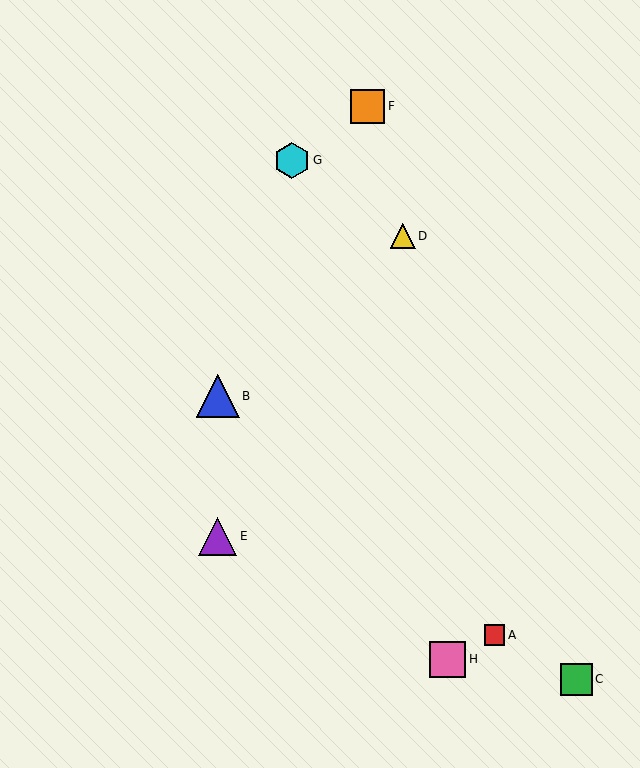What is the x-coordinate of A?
Object A is at x≈495.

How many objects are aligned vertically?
2 objects (B, E) are aligned vertically.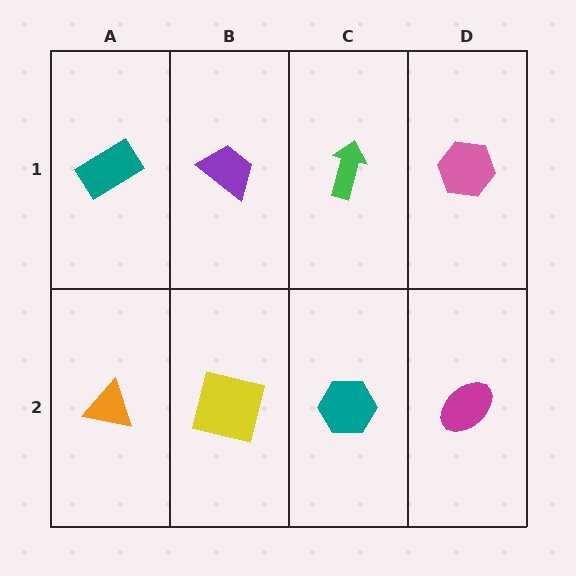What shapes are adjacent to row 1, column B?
A yellow square (row 2, column B), a teal rectangle (row 1, column A), a green arrow (row 1, column C).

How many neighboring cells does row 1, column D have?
2.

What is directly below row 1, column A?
An orange triangle.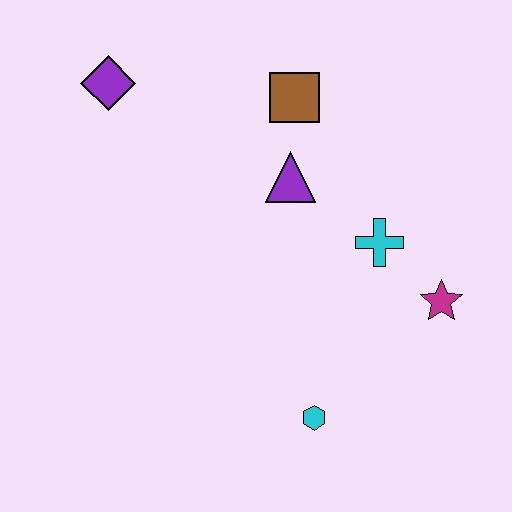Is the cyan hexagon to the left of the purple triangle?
No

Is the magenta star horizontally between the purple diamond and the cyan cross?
No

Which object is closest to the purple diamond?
The brown square is closest to the purple diamond.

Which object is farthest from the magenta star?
The purple diamond is farthest from the magenta star.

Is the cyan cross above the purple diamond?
No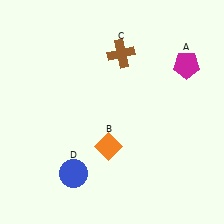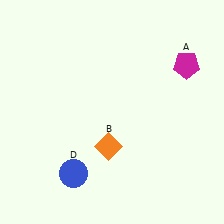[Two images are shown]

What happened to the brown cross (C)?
The brown cross (C) was removed in Image 2. It was in the top-right area of Image 1.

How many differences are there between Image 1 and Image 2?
There is 1 difference between the two images.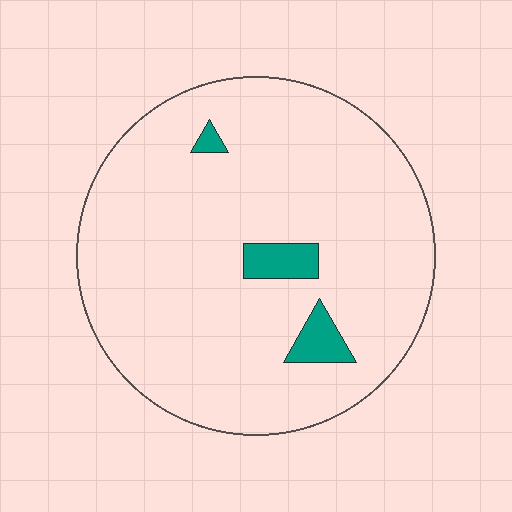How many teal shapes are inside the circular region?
3.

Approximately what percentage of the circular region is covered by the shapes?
Approximately 5%.